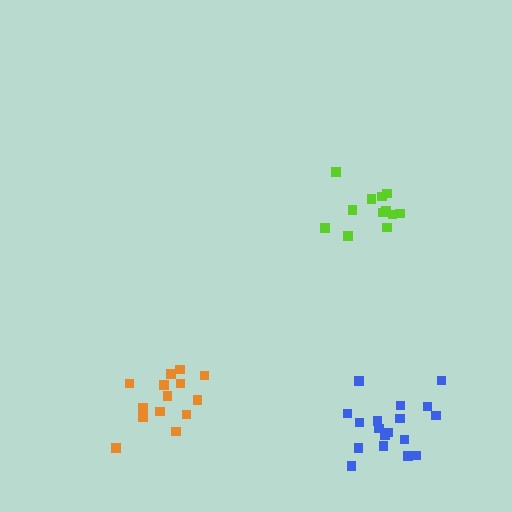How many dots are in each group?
Group 1: 12 dots, Group 2: 18 dots, Group 3: 14 dots (44 total).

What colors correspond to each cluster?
The clusters are colored: lime, blue, orange.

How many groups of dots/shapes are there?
There are 3 groups.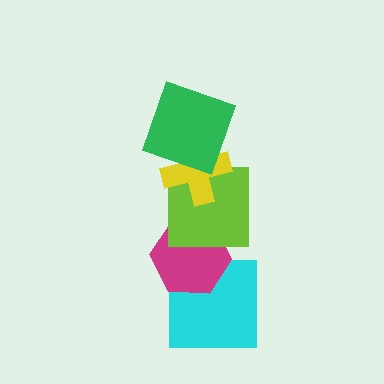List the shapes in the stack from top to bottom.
From top to bottom: the green square, the yellow cross, the lime square, the magenta hexagon, the cyan square.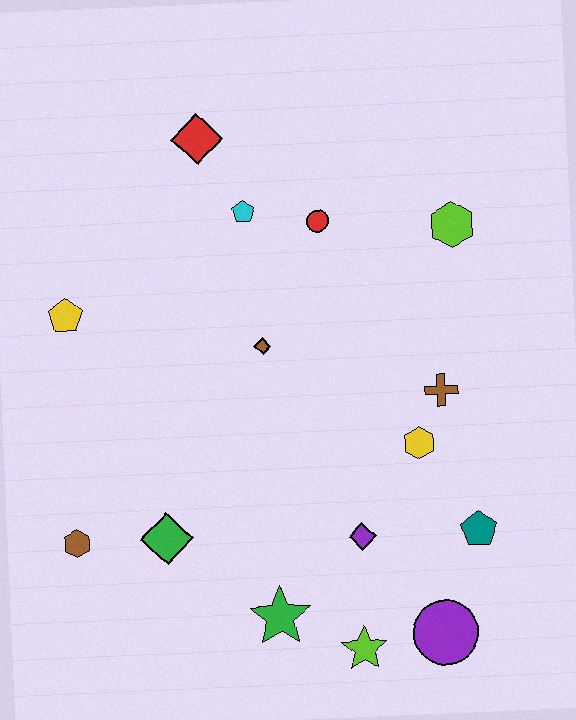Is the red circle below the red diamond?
Yes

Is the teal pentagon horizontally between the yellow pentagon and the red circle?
No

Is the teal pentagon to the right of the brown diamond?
Yes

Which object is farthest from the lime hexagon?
The brown hexagon is farthest from the lime hexagon.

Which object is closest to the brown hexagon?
The green diamond is closest to the brown hexagon.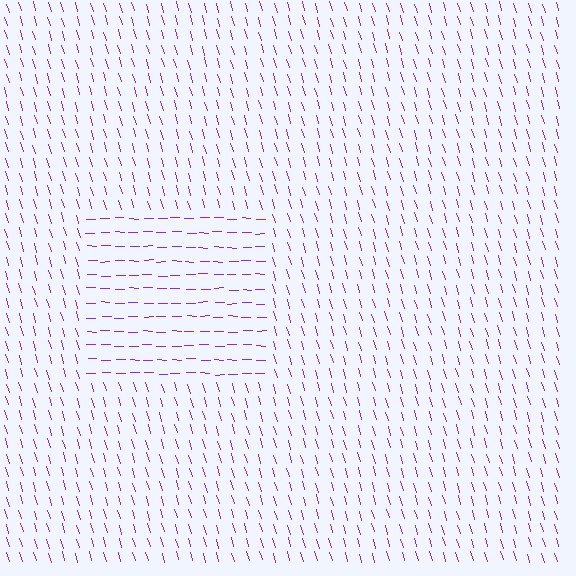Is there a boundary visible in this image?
Yes, there is a texture boundary formed by a change in line orientation.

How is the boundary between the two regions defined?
The boundary is defined purely by a change in line orientation (approximately 73 degrees difference). All lines are the same color and thickness.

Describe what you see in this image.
The image is filled with small purple line segments. A rectangle region in the image has lines oriented differently from the surrounding lines, creating a visible texture boundary.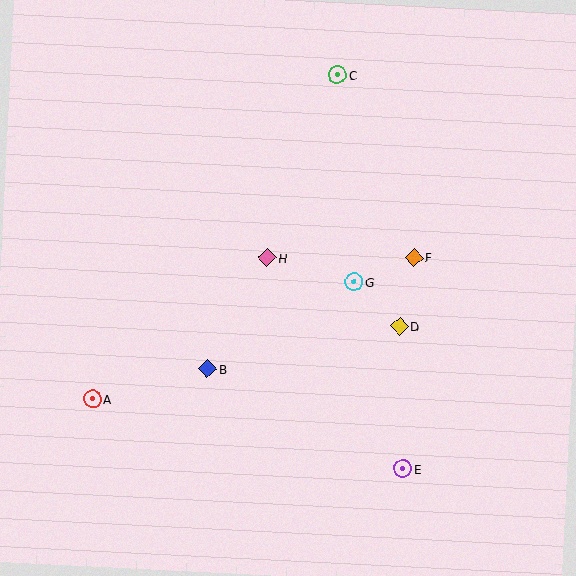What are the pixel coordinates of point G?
Point G is at (354, 282).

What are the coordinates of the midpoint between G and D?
The midpoint between G and D is at (377, 304).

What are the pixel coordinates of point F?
Point F is at (414, 257).